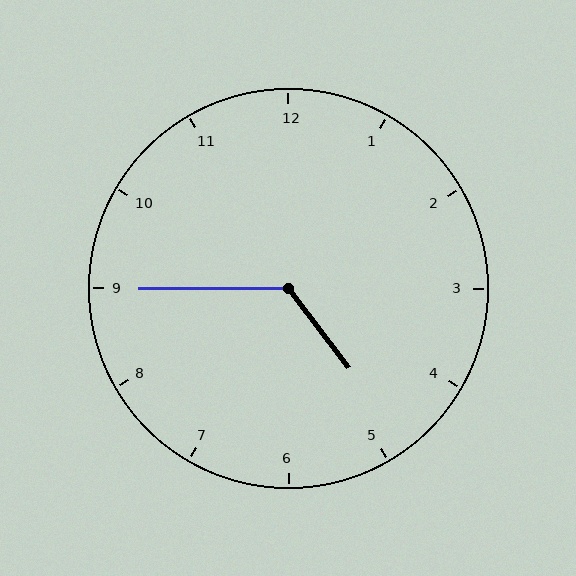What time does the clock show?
4:45.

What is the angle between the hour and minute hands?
Approximately 128 degrees.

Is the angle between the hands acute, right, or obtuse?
It is obtuse.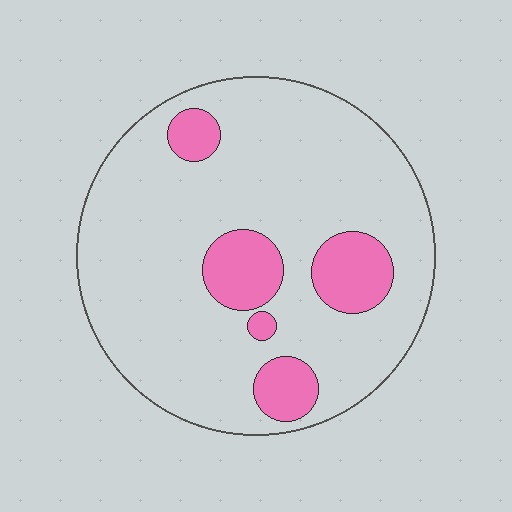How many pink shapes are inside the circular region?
5.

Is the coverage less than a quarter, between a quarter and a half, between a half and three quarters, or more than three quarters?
Less than a quarter.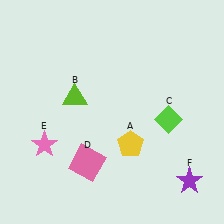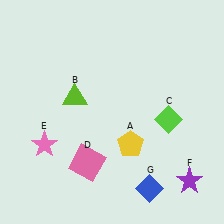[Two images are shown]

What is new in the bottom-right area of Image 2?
A blue diamond (G) was added in the bottom-right area of Image 2.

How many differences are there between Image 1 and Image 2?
There is 1 difference between the two images.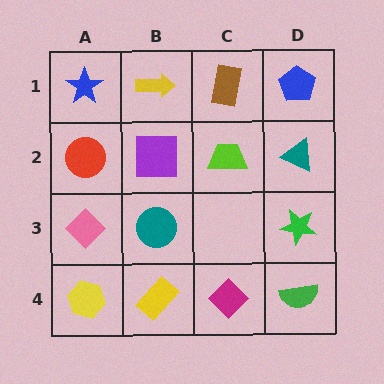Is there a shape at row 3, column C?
No, that cell is empty.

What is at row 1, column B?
A yellow arrow.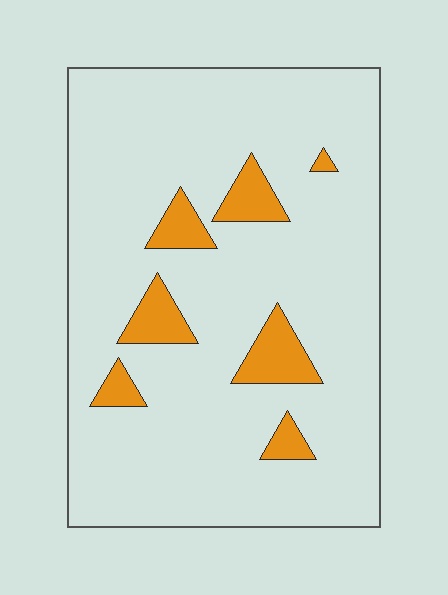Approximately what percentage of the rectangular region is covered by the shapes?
Approximately 10%.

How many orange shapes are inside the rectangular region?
7.